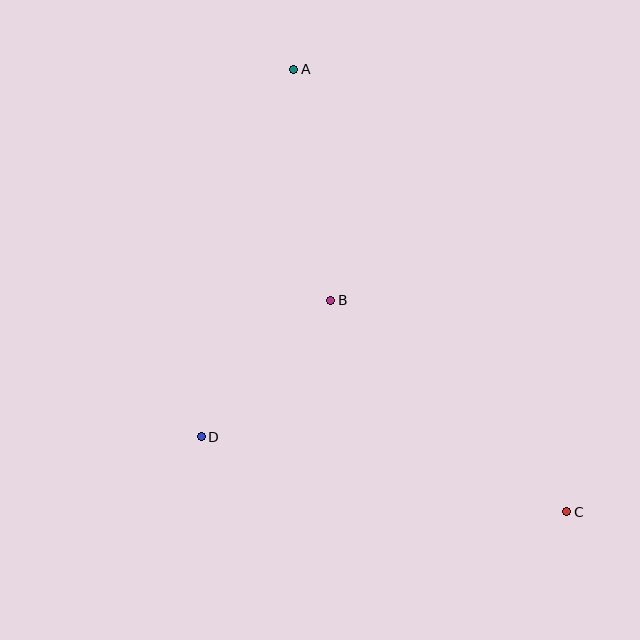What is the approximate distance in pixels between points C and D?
The distance between C and D is approximately 373 pixels.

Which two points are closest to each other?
Points B and D are closest to each other.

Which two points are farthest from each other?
Points A and C are farthest from each other.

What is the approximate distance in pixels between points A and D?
The distance between A and D is approximately 379 pixels.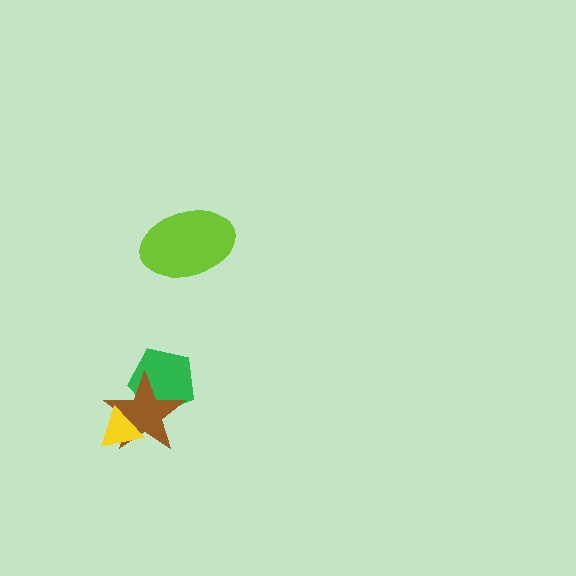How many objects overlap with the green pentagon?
1 object overlaps with the green pentagon.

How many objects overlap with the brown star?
2 objects overlap with the brown star.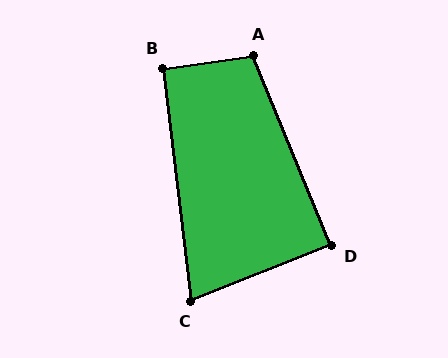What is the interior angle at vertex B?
Approximately 91 degrees (approximately right).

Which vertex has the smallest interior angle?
C, at approximately 75 degrees.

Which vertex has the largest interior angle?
A, at approximately 105 degrees.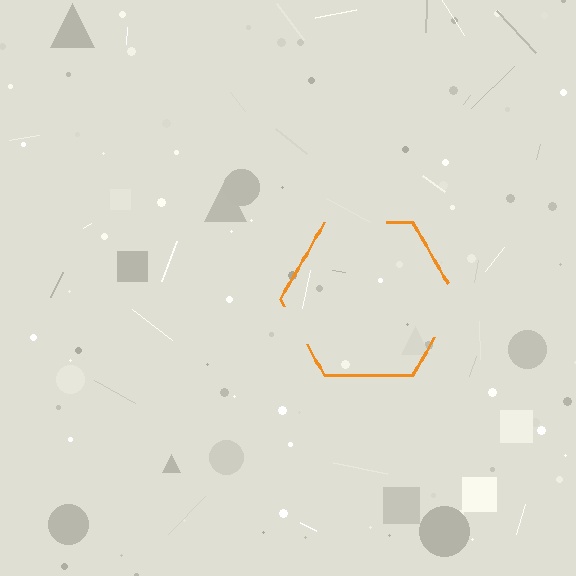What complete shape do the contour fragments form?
The contour fragments form a hexagon.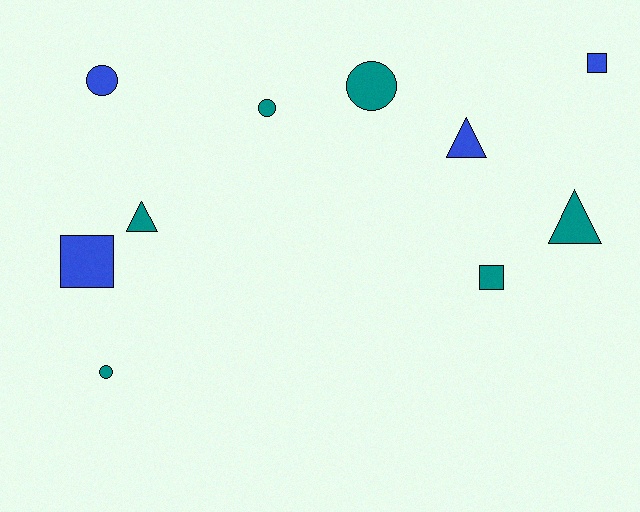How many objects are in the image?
There are 10 objects.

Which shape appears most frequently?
Circle, with 4 objects.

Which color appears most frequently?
Teal, with 6 objects.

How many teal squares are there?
There is 1 teal square.